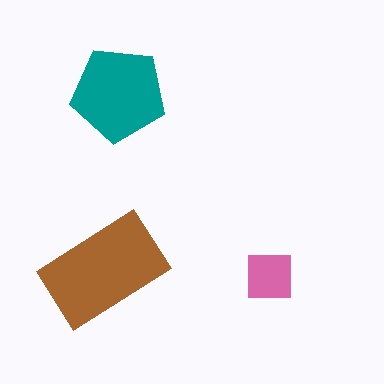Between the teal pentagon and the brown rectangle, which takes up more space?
The brown rectangle.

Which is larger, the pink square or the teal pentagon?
The teal pentagon.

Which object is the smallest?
The pink square.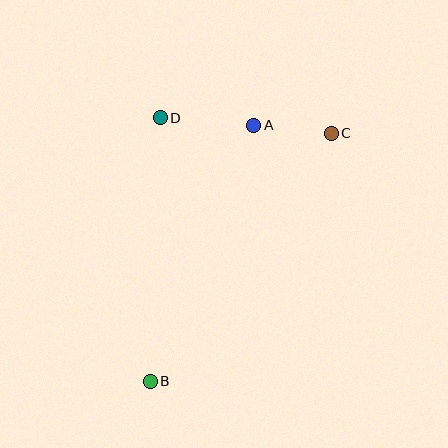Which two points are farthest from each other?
Points B and C are farthest from each other.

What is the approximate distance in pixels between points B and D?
The distance between B and D is approximately 264 pixels.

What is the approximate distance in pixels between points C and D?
The distance between C and D is approximately 172 pixels.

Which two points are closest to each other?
Points A and C are closest to each other.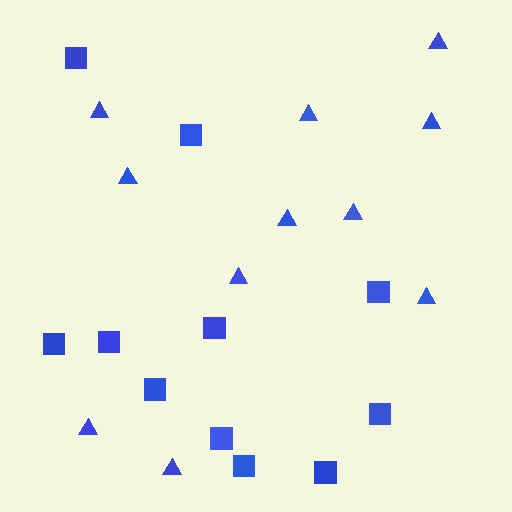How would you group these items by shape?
There are 2 groups: one group of triangles (11) and one group of squares (11).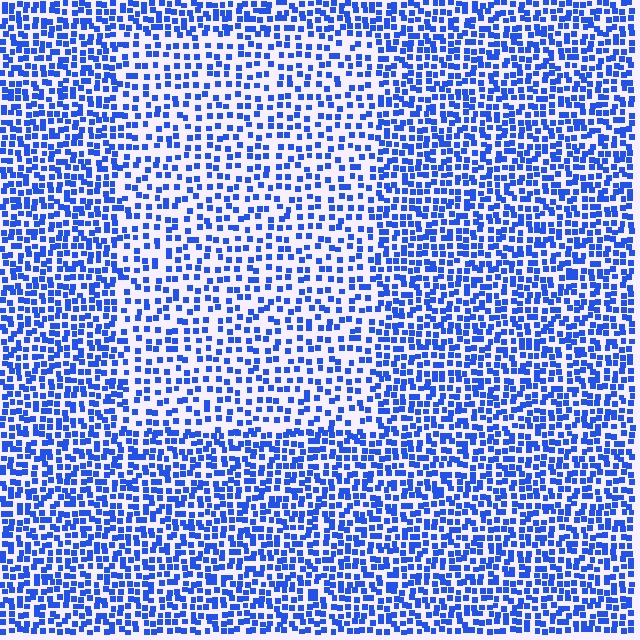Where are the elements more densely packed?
The elements are more densely packed outside the rectangle boundary.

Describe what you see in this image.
The image contains small blue elements arranged at two different densities. A rectangle-shaped region is visible where the elements are less densely packed than the surrounding area.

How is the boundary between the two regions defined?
The boundary is defined by a change in element density (approximately 1.7x ratio). All elements are the same color, size, and shape.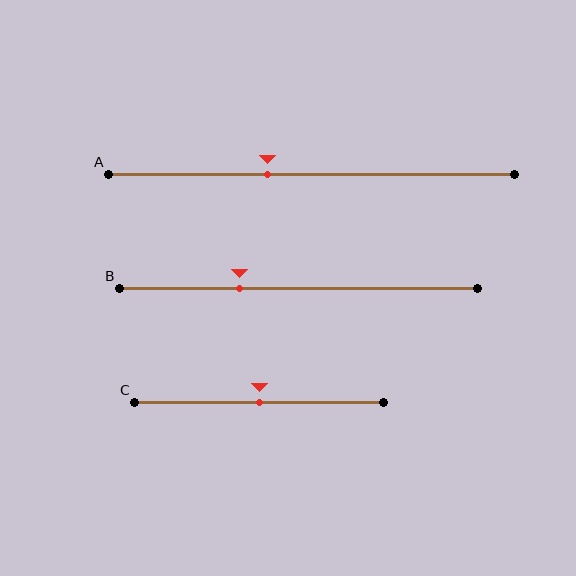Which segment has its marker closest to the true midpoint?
Segment C has its marker closest to the true midpoint.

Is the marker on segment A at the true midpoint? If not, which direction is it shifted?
No, the marker on segment A is shifted to the left by about 11% of the segment length.